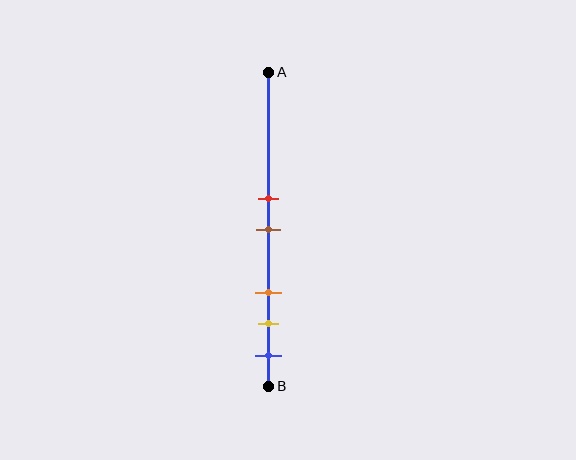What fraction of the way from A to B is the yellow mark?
The yellow mark is approximately 80% (0.8) of the way from A to B.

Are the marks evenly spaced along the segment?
No, the marks are not evenly spaced.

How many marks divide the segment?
There are 5 marks dividing the segment.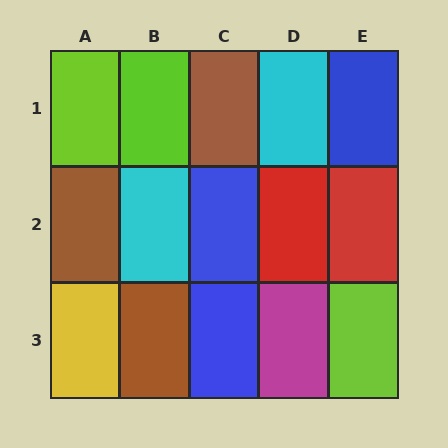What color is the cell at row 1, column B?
Lime.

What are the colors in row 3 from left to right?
Yellow, brown, blue, magenta, lime.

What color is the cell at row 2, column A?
Brown.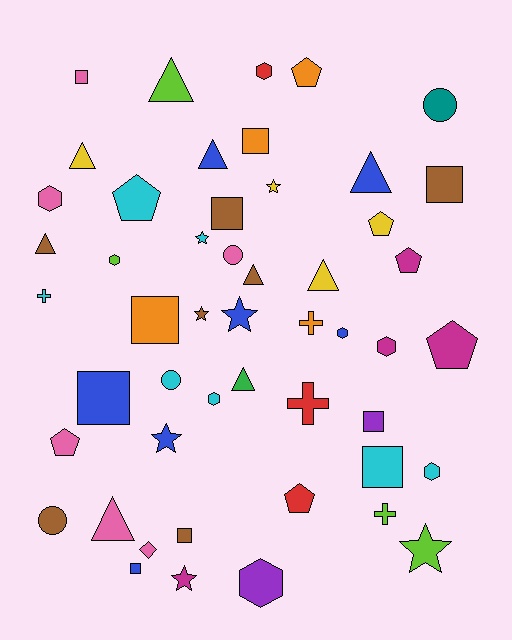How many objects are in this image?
There are 50 objects.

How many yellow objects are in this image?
There are 4 yellow objects.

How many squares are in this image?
There are 10 squares.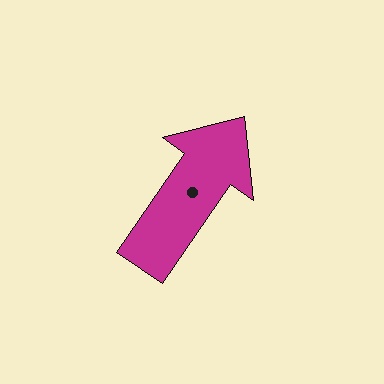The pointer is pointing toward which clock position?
Roughly 1 o'clock.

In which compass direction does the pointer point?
Northeast.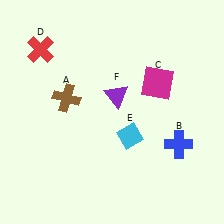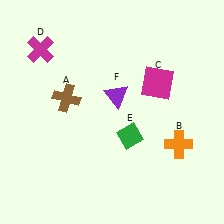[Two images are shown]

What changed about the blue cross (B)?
In Image 1, B is blue. In Image 2, it changed to orange.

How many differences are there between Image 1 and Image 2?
There are 3 differences between the two images.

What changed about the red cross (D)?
In Image 1, D is red. In Image 2, it changed to magenta.